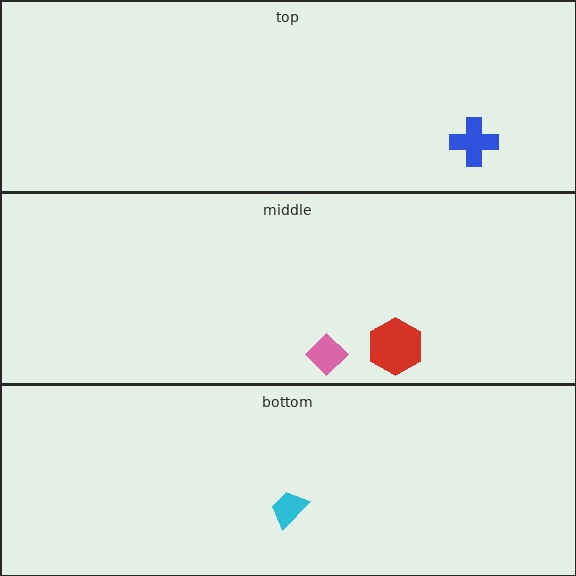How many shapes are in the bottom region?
1.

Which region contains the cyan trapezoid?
The bottom region.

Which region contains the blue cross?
The top region.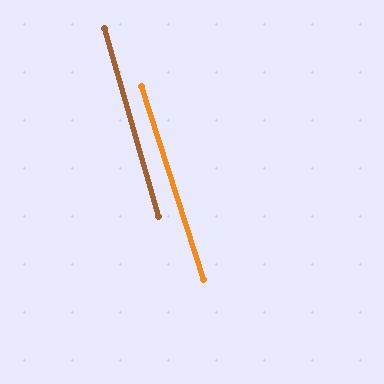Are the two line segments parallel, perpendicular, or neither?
Parallel — their directions differ by only 1.9°.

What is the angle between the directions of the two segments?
Approximately 2 degrees.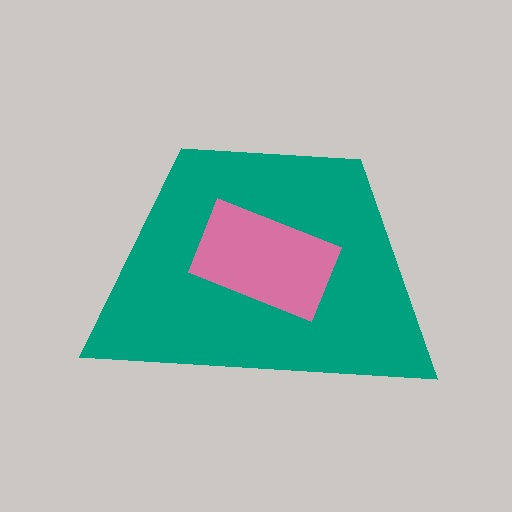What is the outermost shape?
The teal trapezoid.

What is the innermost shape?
The pink rectangle.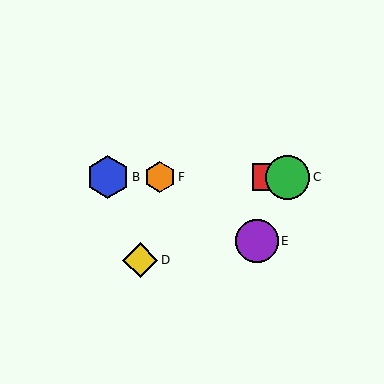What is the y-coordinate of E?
Object E is at y≈241.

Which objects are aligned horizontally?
Objects A, B, C, F are aligned horizontally.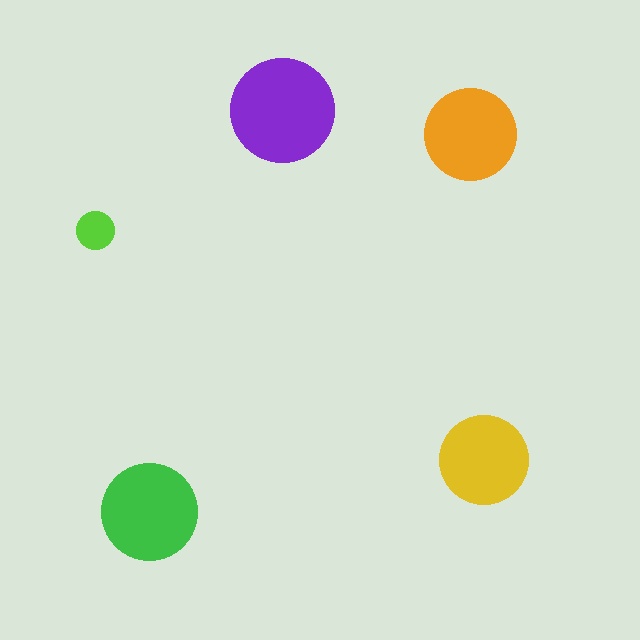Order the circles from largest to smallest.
the purple one, the green one, the orange one, the yellow one, the lime one.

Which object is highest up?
The purple circle is topmost.